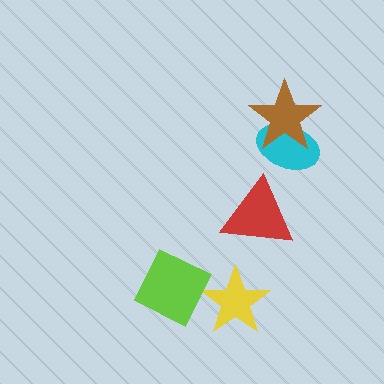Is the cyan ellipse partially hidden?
Yes, it is partially covered by another shape.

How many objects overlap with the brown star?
1 object overlaps with the brown star.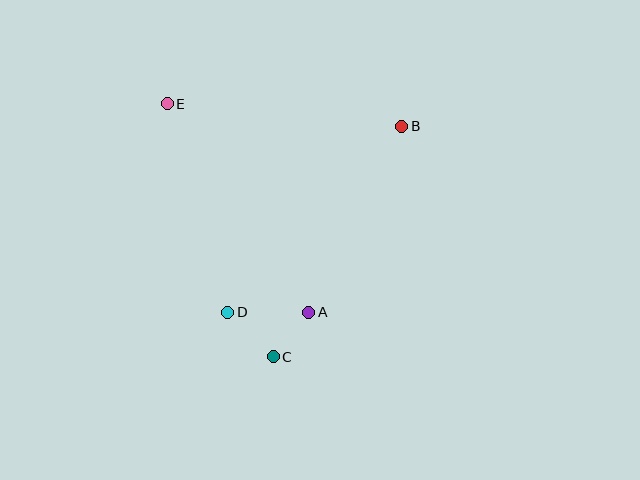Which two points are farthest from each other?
Points C and E are farthest from each other.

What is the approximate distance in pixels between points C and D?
The distance between C and D is approximately 64 pixels.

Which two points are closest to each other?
Points A and C are closest to each other.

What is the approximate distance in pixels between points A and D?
The distance between A and D is approximately 81 pixels.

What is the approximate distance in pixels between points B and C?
The distance between B and C is approximately 264 pixels.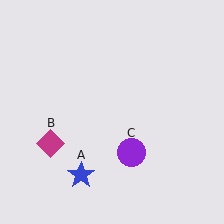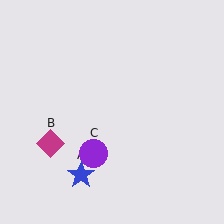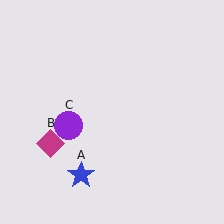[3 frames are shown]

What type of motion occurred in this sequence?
The purple circle (object C) rotated clockwise around the center of the scene.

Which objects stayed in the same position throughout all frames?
Blue star (object A) and magenta diamond (object B) remained stationary.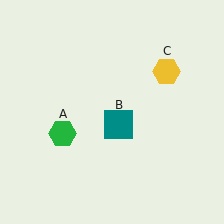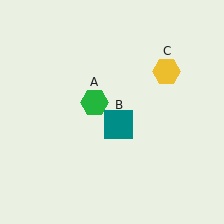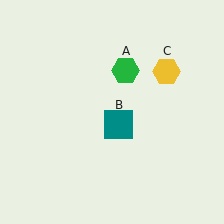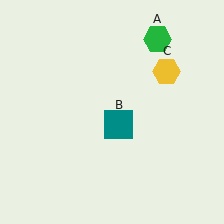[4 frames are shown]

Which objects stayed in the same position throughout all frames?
Teal square (object B) and yellow hexagon (object C) remained stationary.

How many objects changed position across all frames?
1 object changed position: green hexagon (object A).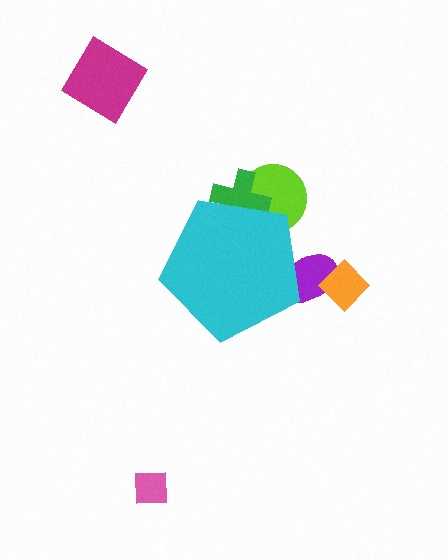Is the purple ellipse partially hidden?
Yes, the purple ellipse is partially hidden behind the cyan pentagon.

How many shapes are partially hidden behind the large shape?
3 shapes are partially hidden.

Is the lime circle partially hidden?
Yes, the lime circle is partially hidden behind the cyan pentagon.